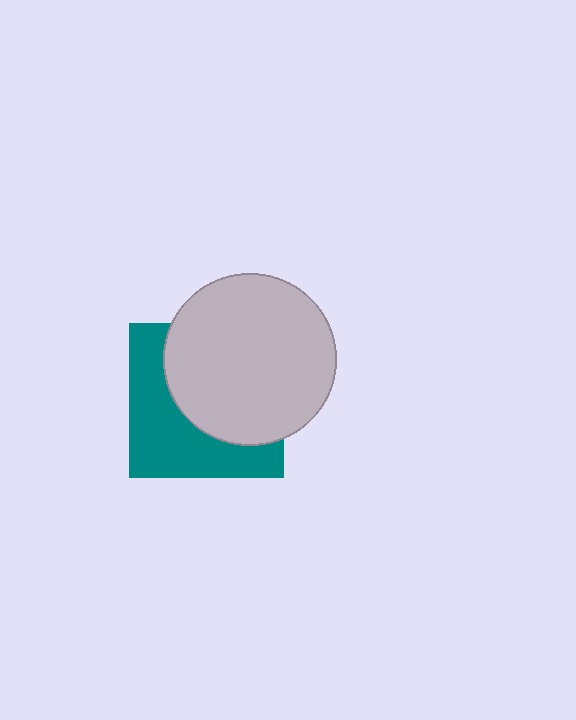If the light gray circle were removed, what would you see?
You would see the complete teal square.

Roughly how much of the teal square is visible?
About half of it is visible (roughly 45%).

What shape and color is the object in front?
The object in front is a light gray circle.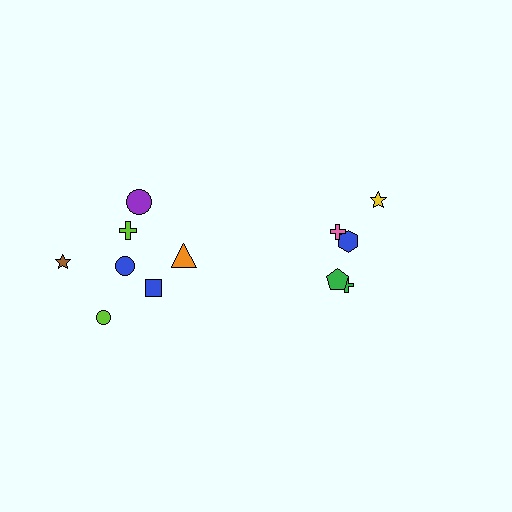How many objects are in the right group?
There are 5 objects.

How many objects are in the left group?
There are 7 objects.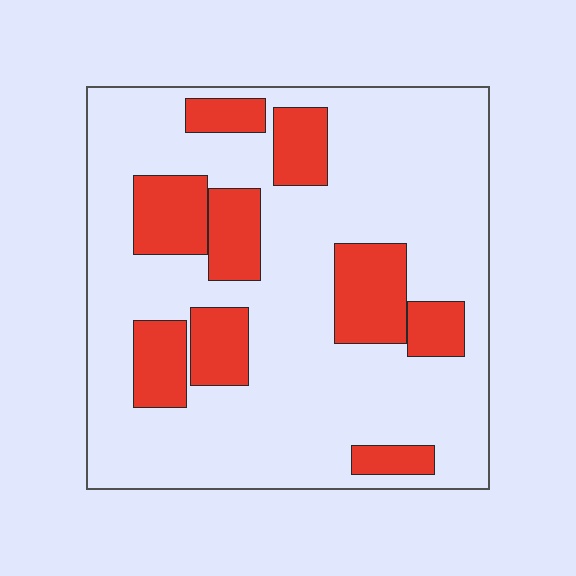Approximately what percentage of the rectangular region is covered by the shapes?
Approximately 25%.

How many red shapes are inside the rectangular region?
9.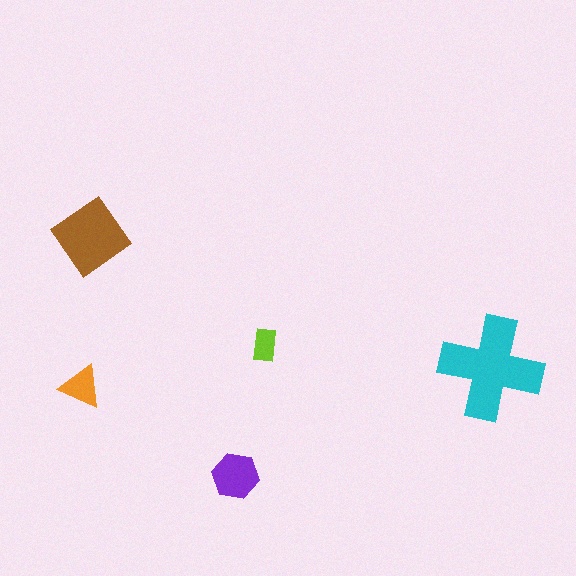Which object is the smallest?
The lime rectangle.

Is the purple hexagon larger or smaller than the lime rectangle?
Larger.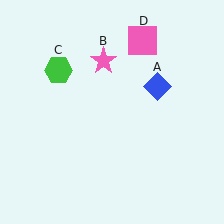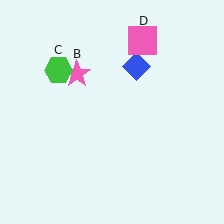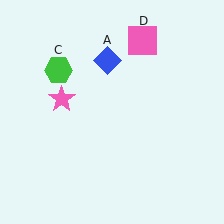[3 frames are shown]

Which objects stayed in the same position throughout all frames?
Green hexagon (object C) and pink square (object D) remained stationary.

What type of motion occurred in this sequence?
The blue diamond (object A), pink star (object B) rotated counterclockwise around the center of the scene.